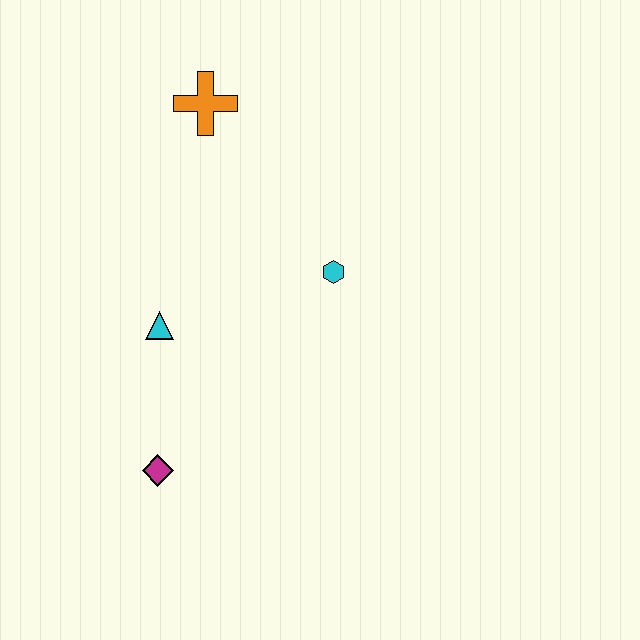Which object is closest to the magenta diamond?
The cyan triangle is closest to the magenta diamond.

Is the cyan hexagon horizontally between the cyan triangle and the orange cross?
No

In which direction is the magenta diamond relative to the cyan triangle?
The magenta diamond is below the cyan triangle.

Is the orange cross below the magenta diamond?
No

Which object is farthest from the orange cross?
The magenta diamond is farthest from the orange cross.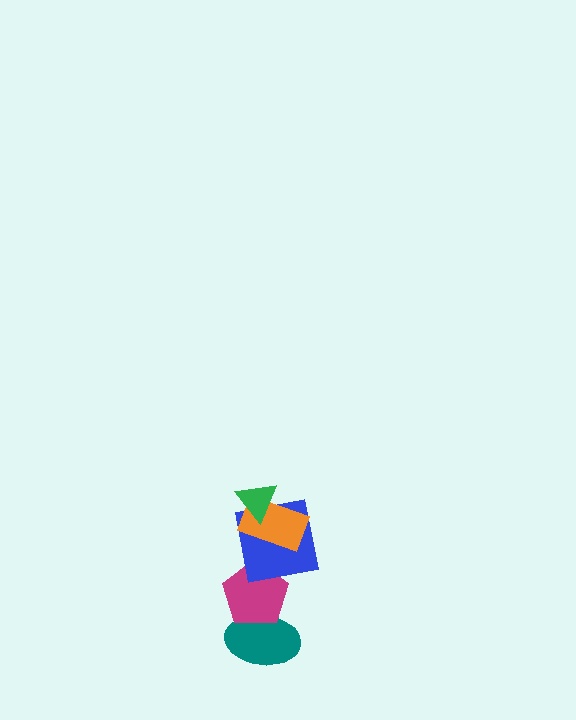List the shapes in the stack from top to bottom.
From top to bottom: the green triangle, the orange rectangle, the blue square, the magenta pentagon, the teal ellipse.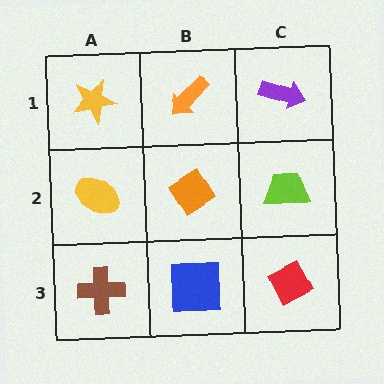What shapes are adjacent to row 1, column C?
A lime trapezoid (row 2, column C), an orange arrow (row 1, column B).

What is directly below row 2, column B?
A blue square.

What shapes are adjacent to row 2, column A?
A yellow star (row 1, column A), a brown cross (row 3, column A), an orange diamond (row 2, column B).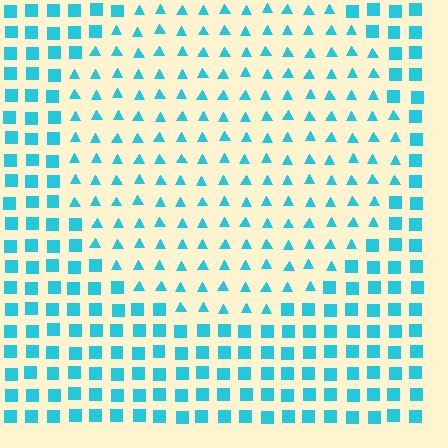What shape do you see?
I see a circle.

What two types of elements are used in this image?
The image uses triangles inside the circle region and squares outside it.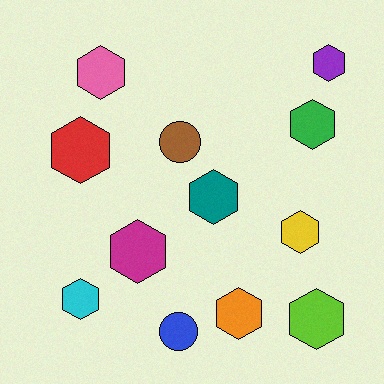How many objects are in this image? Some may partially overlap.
There are 12 objects.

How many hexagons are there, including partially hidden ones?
There are 10 hexagons.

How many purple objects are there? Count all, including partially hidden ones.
There is 1 purple object.